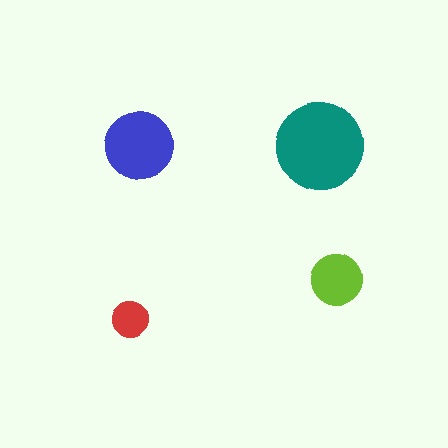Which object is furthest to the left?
The red circle is leftmost.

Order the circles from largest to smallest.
the teal one, the blue one, the lime one, the red one.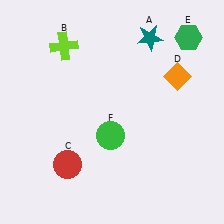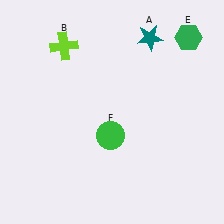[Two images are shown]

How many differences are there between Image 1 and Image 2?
There are 2 differences between the two images.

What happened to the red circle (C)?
The red circle (C) was removed in Image 2. It was in the bottom-left area of Image 1.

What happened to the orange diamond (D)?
The orange diamond (D) was removed in Image 2. It was in the top-right area of Image 1.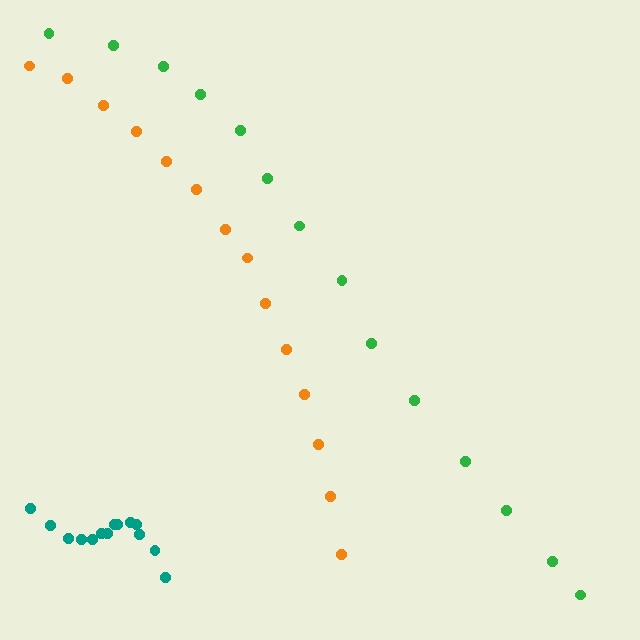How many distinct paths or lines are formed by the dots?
There are 3 distinct paths.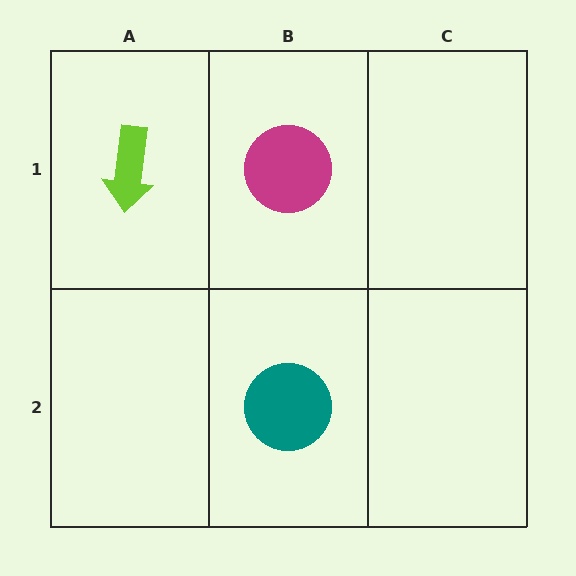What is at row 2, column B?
A teal circle.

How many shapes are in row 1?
2 shapes.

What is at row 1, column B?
A magenta circle.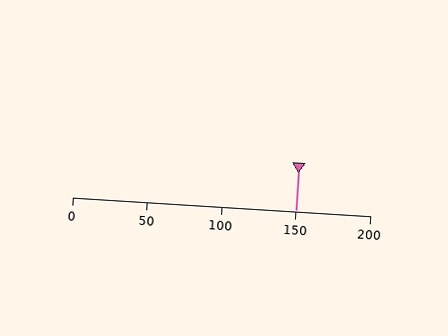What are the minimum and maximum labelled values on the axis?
The axis runs from 0 to 200.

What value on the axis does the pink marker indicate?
The marker indicates approximately 150.